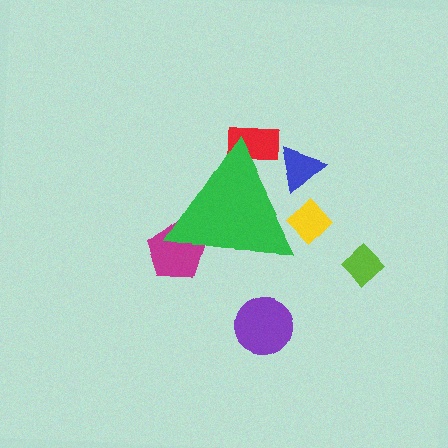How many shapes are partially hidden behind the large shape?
4 shapes are partially hidden.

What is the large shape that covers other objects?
A green triangle.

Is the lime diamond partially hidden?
No, the lime diamond is fully visible.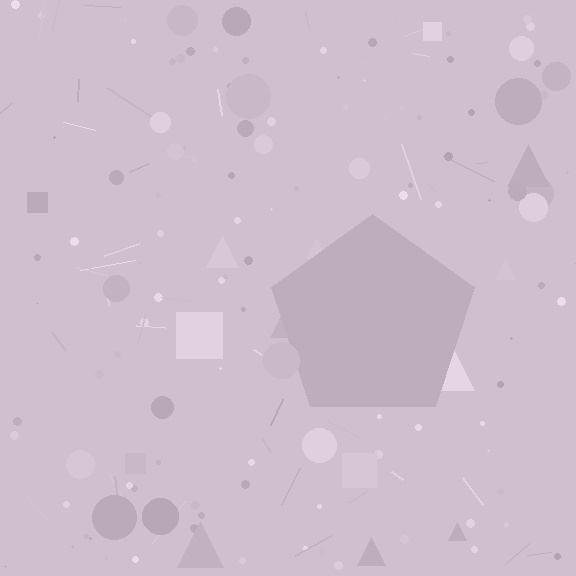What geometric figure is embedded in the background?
A pentagon is embedded in the background.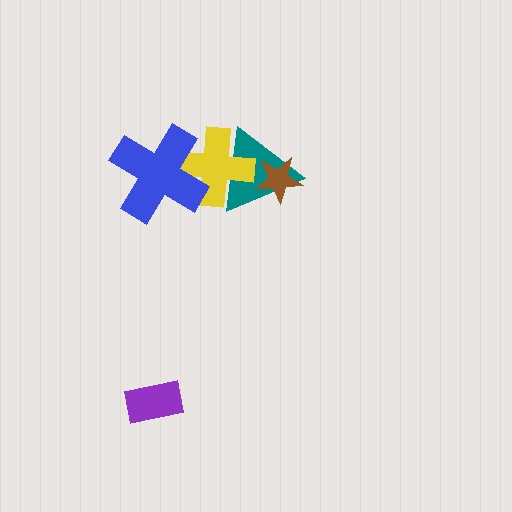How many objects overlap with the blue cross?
1 object overlaps with the blue cross.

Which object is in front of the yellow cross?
The blue cross is in front of the yellow cross.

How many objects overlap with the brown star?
1 object overlaps with the brown star.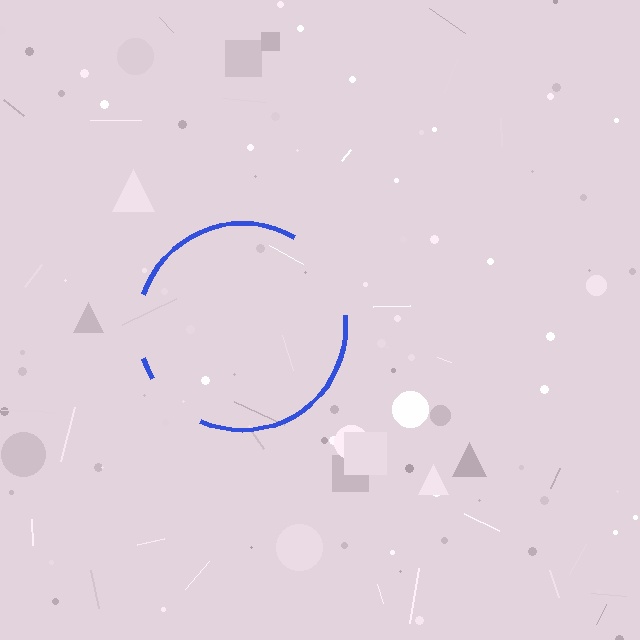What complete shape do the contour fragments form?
The contour fragments form a circle.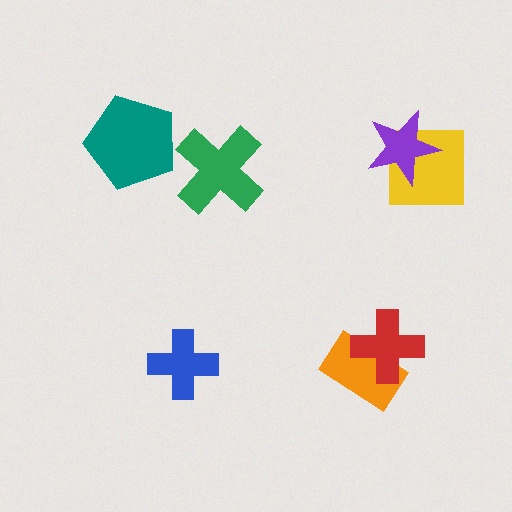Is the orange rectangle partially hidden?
Yes, it is partially covered by another shape.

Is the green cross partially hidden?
No, no other shape covers it.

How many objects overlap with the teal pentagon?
0 objects overlap with the teal pentagon.